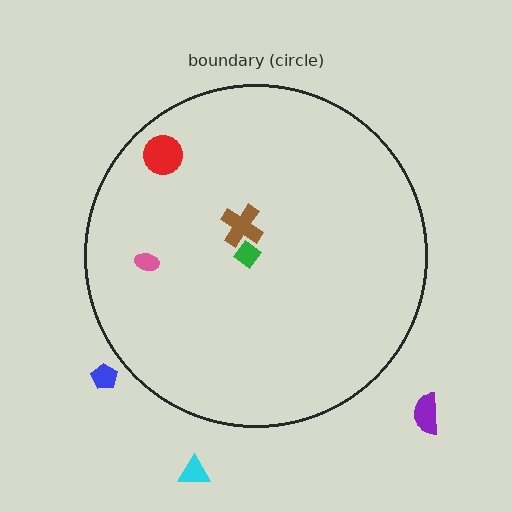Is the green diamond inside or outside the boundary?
Inside.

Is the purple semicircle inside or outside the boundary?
Outside.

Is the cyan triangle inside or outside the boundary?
Outside.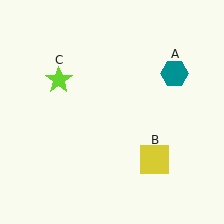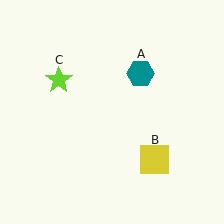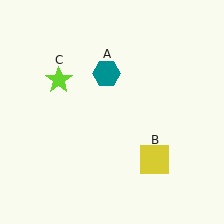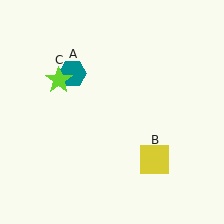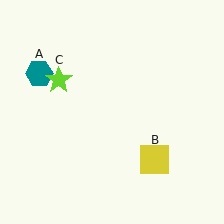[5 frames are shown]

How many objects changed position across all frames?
1 object changed position: teal hexagon (object A).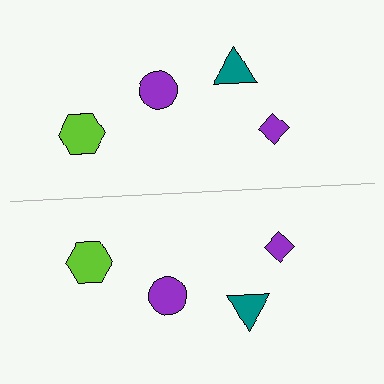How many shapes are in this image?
There are 8 shapes in this image.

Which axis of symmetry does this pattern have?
The pattern has a horizontal axis of symmetry running through the center of the image.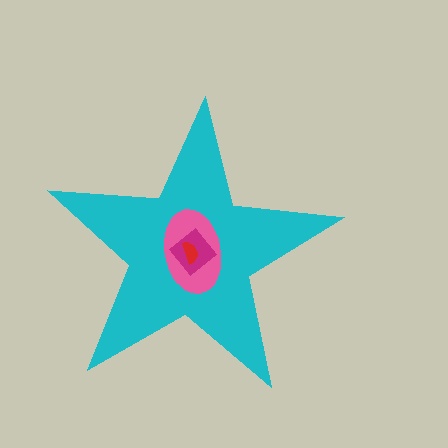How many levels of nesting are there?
4.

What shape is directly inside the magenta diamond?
The red semicircle.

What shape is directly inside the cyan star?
The pink ellipse.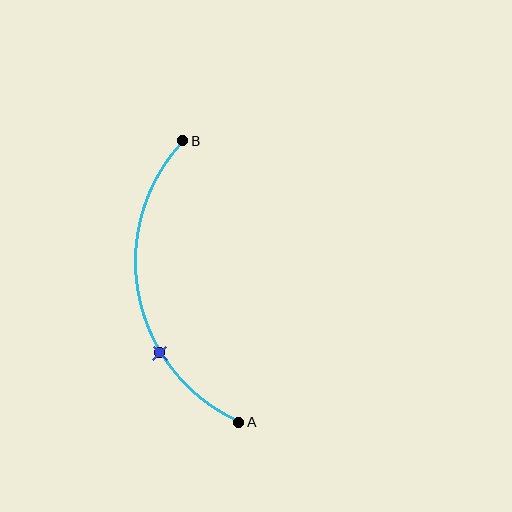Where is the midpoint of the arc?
The arc midpoint is the point on the curve farthest from the straight line joining A and B. It sits to the left of that line.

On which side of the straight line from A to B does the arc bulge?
The arc bulges to the left of the straight line connecting A and B.